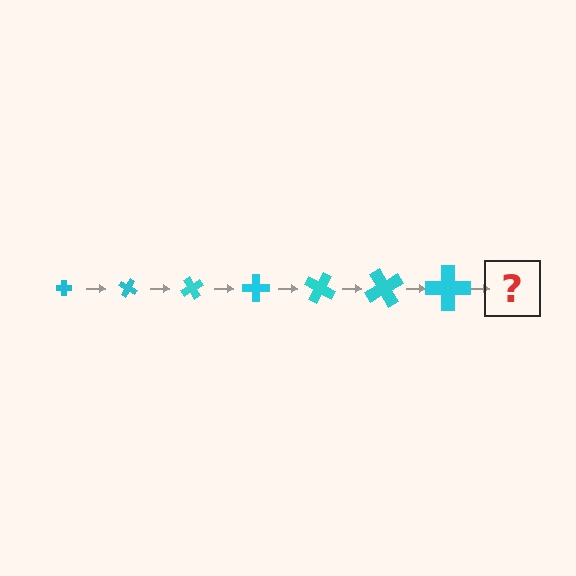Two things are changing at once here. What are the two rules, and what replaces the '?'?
The two rules are that the cross grows larger each step and it rotates 30 degrees each step. The '?' should be a cross, larger than the previous one and rotated 210 degrees from the start.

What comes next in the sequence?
The next element should be a cross, larger than the previous one and rotated 210 degrees from the start.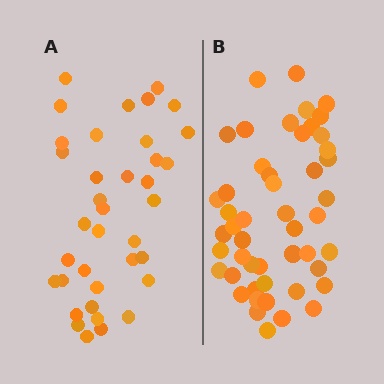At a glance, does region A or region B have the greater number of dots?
Region B (the right region) has more dots.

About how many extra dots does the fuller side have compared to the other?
Region B has roughly 12 or so more dots than region A.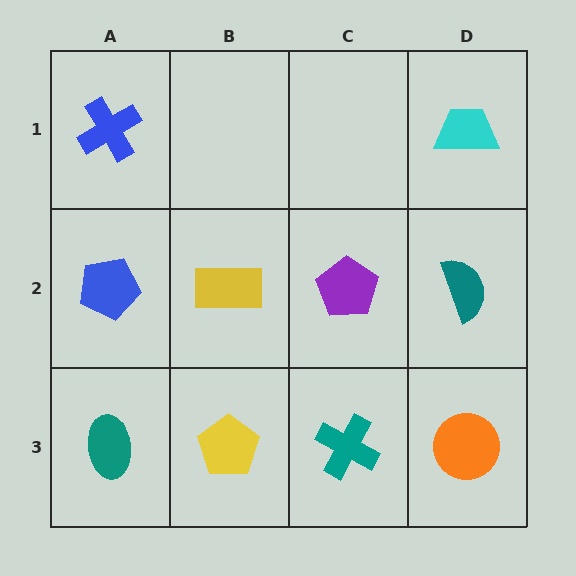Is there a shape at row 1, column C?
No, that cell is empty.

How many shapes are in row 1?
2 shapes.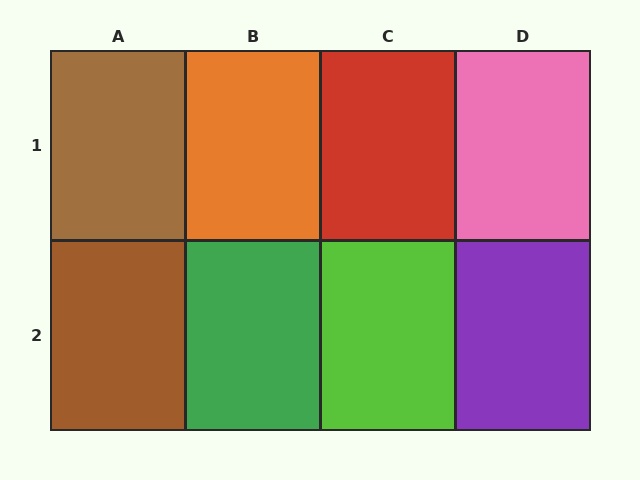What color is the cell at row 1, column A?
Brown.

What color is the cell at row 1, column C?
Red.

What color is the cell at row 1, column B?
Orange.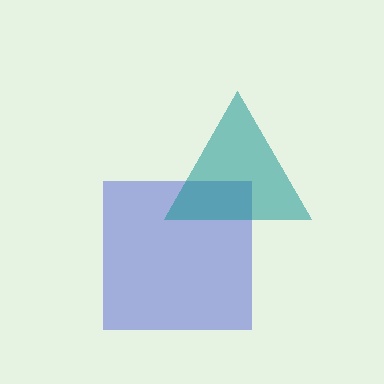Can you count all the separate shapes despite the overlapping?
Yes, there are 2 separate shapes.